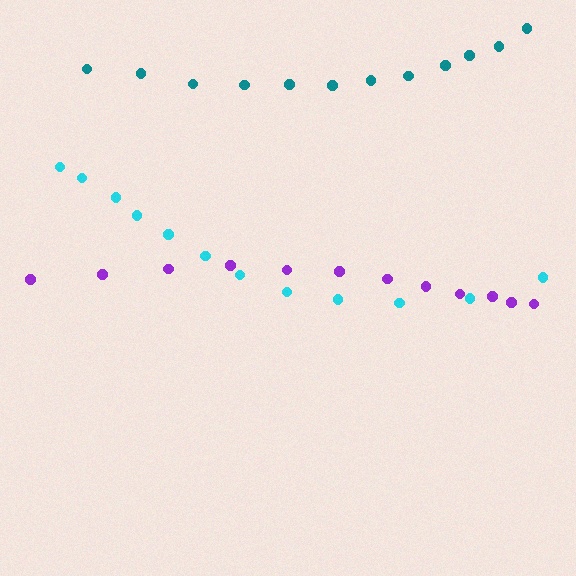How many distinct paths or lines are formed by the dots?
There are 3 distinct paths.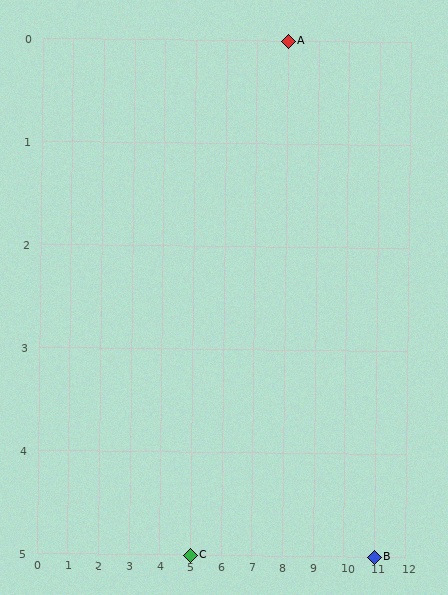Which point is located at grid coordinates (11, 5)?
Point B is at (11, 5).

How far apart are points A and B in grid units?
Points A and B are 3 columns and 5 rows apart (about 5.8 grid units diagonally).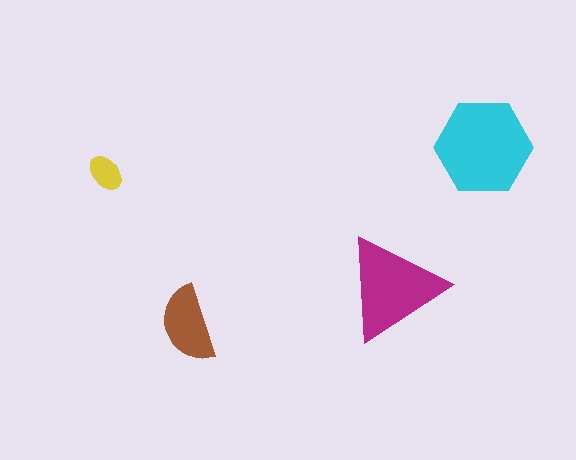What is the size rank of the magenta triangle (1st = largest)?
2nd.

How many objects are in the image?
There are 4 objects in the image.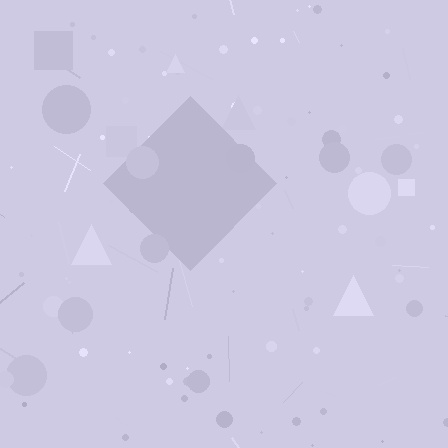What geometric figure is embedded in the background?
A diamond is embedded in the background.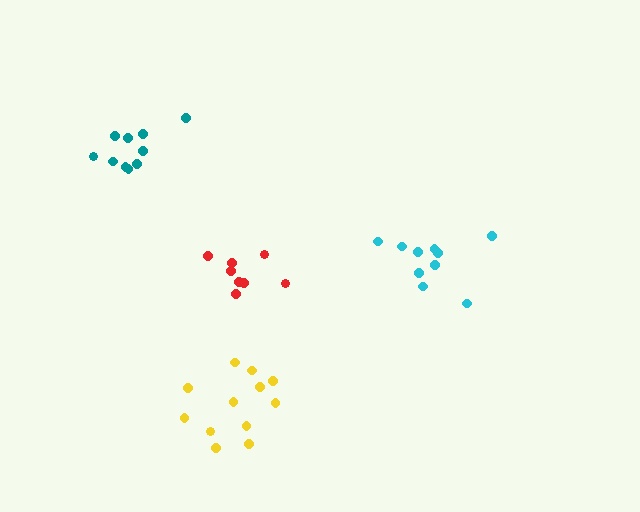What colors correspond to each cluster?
The clusters are colored: teal, cyan, yellow, red.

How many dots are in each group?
Group 1: 10 dots, Group 2: 10 dots, Group 3: 12 dots, Group 4: 8 dots (40 total).